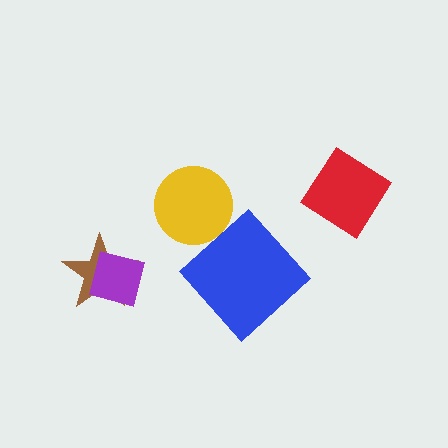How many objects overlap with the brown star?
1 object overlaps with the brown star.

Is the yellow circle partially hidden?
No, no other shape covers it.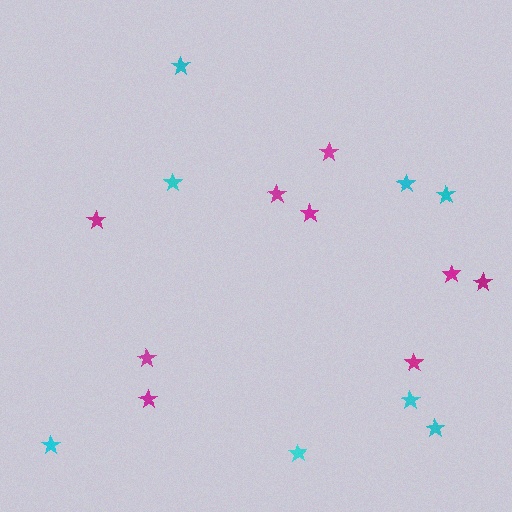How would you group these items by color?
There are 2 groups: one group of cyan stars (8) and one group of magenta stars (9).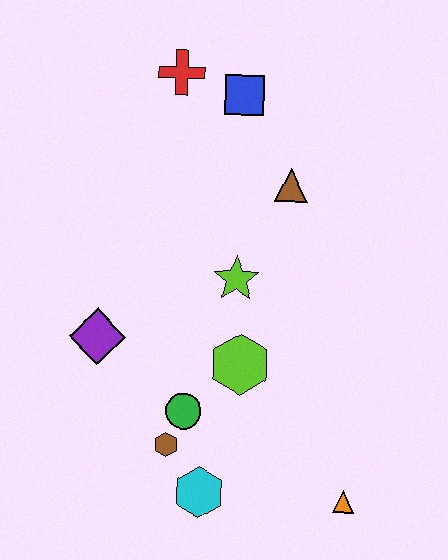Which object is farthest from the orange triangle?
The red cross is farthest from the orange triangle.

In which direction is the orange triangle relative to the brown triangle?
The orange triangle is below the brown triangle.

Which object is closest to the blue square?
The red cross is closest to the blue square.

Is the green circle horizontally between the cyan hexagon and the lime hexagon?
No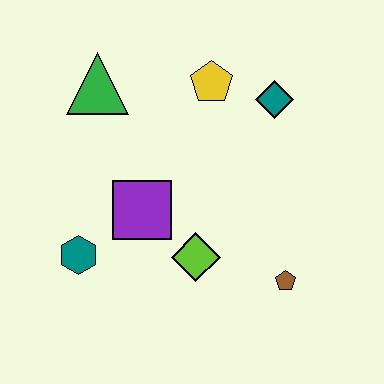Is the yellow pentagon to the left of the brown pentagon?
Yes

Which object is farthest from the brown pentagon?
The green triangle is farthest from the brown pentagon.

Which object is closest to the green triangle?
The yellow pentagon is closest to the green triangle.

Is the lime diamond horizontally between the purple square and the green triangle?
No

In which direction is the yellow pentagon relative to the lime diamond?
The yellow pentagon is above the lime diamond.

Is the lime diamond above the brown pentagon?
Yes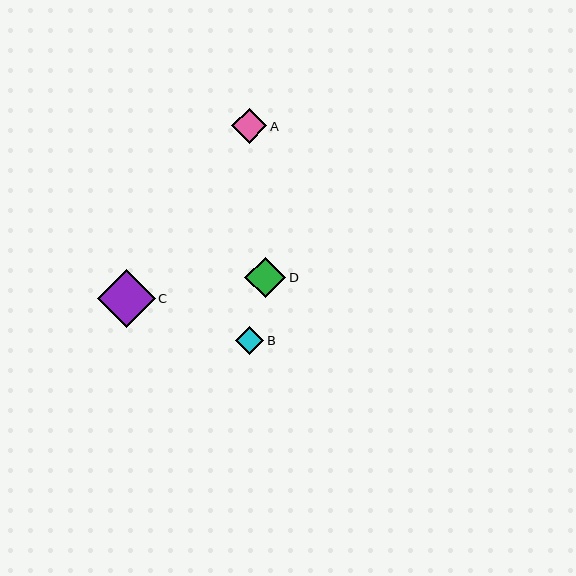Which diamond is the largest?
Diamond C is the largest with a size of approximately 58 pixels.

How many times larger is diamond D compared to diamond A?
Diamond D is approximately 1.2 times the size of diamond A.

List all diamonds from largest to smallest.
From largest to smallest: C, D, A, B.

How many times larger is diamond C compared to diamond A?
Diamond C is approximately 1.7 times the size of diamond A.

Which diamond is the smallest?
Diamond B is the smallest with a size of approximately 28 pixels.